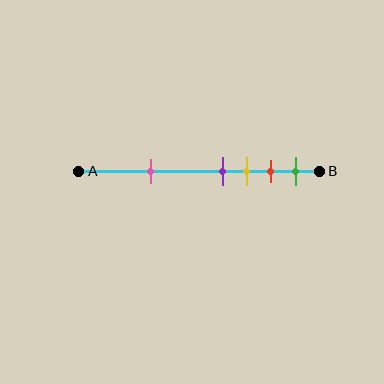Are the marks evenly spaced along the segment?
No, the marks are not evenly spaced.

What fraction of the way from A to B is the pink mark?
The pink mark is approximately 30% (0.3) of the way from A to B.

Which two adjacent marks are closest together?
The purple and yellow marks are the closest adjacent pair.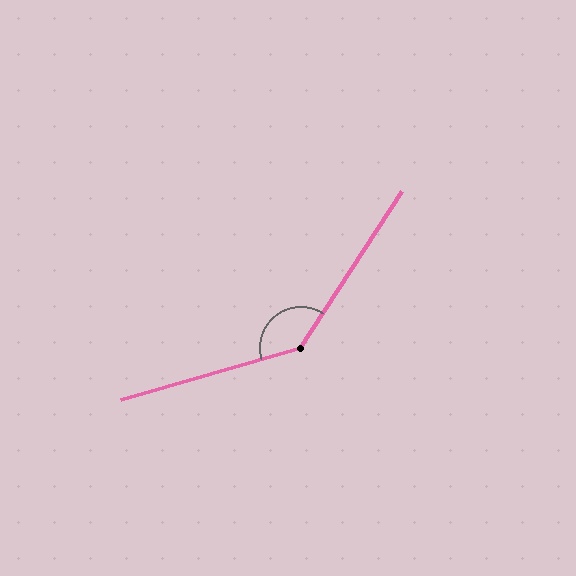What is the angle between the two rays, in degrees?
Approximately 139 degrees.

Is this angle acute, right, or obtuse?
It is obtuse.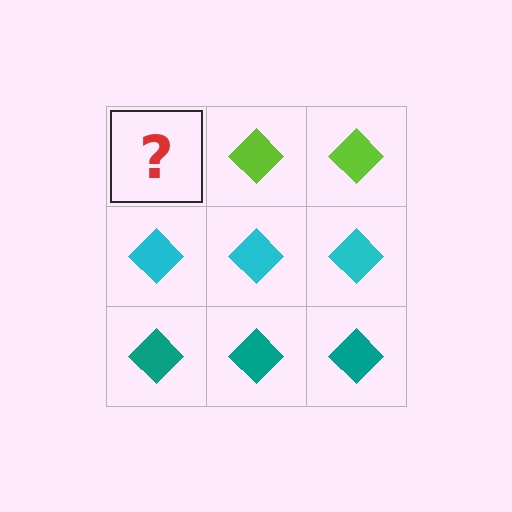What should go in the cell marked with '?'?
The missing cell should contain a lime diamond.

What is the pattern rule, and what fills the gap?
The rule is that each row has a consistent color. The gap should be filled with a lime diamond.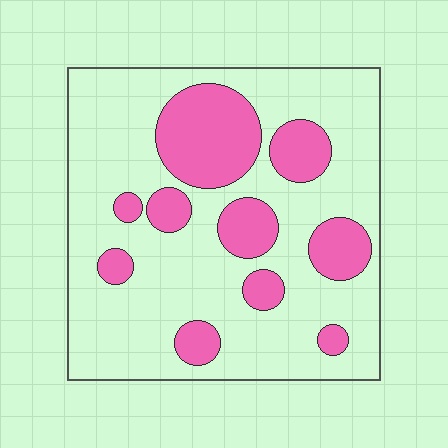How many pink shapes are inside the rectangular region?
10.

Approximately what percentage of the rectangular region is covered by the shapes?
Approximately 25%.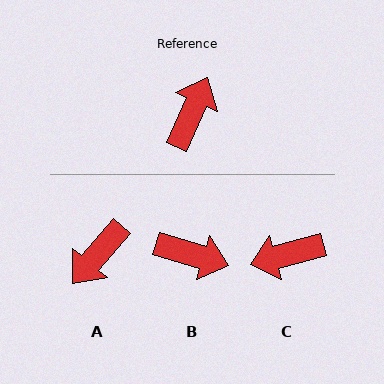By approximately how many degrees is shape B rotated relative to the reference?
Approximately 83 degrees clockwise.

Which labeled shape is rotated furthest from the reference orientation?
A, about 164 degrees away.